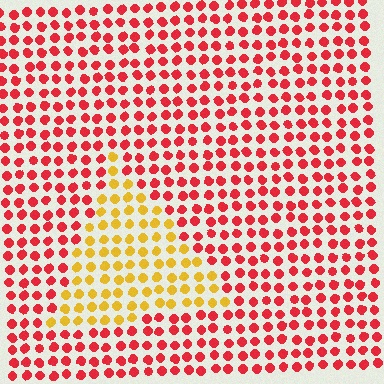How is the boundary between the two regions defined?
The boundary is defined purely by a slight shift in hue (about 52 degrees). Spacing, size, and orientation are identical on both sides.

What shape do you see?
I see a triangle.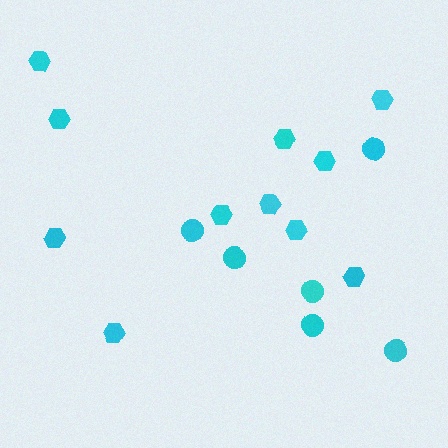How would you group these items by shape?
There are 2 groups: one group of hexagons (11) and one group of circles (6).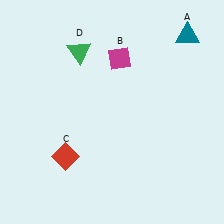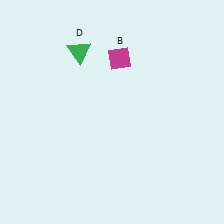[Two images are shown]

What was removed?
The red diamond (C), the teal triangle (A) were removed in Image 2.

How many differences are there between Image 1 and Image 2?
There are 2 differences between the two images.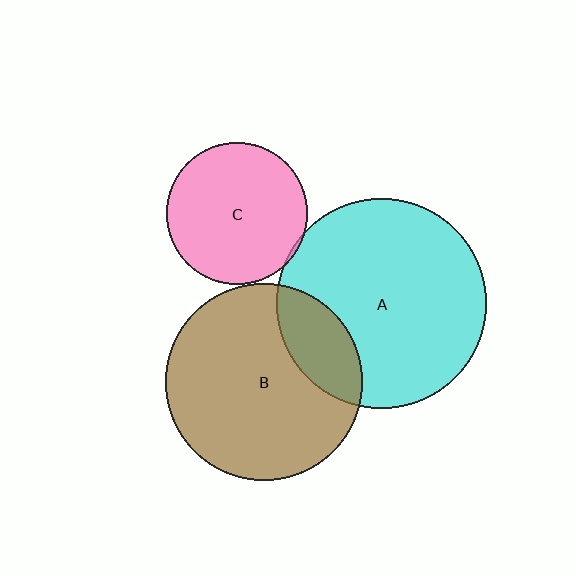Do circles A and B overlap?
Yes.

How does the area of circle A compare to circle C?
Approximately 2.2 times.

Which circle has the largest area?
Circle A (cyan).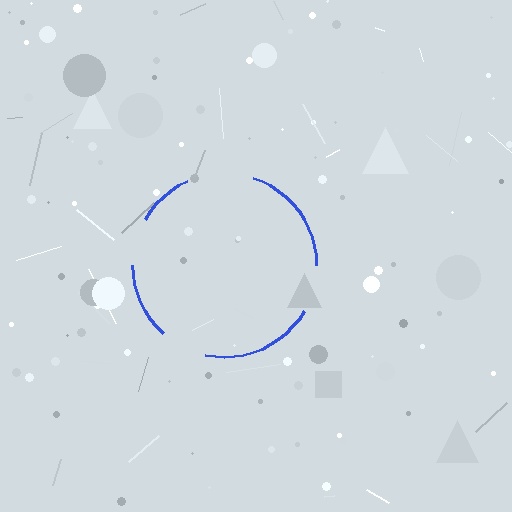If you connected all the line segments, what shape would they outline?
They would outline a circle.